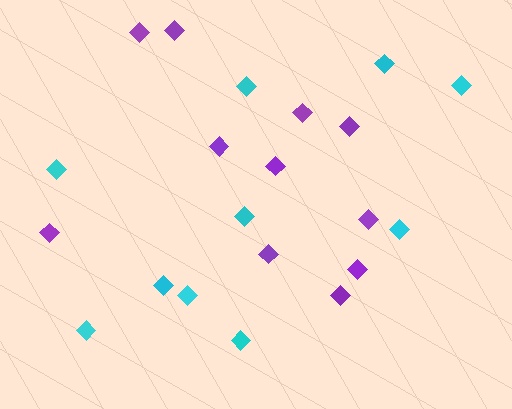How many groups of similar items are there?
There are 2 groups: one group of cyan diamonds (10) and one group of purple diamonds (11).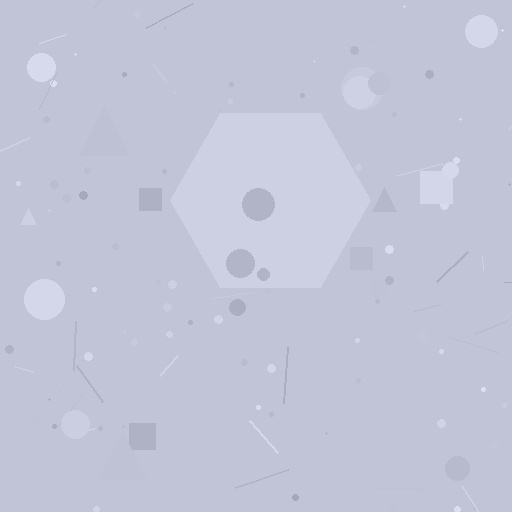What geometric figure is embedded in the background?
A hexagon is embedded in the background.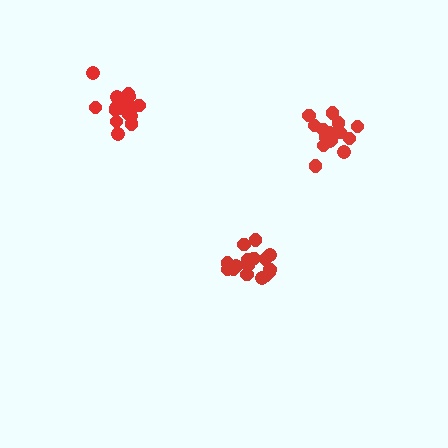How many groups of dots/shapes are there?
There are 3 groups.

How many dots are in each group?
Group 1: 18 dots, Group 2: 16 dots, Group 3: 17 dots (51 total).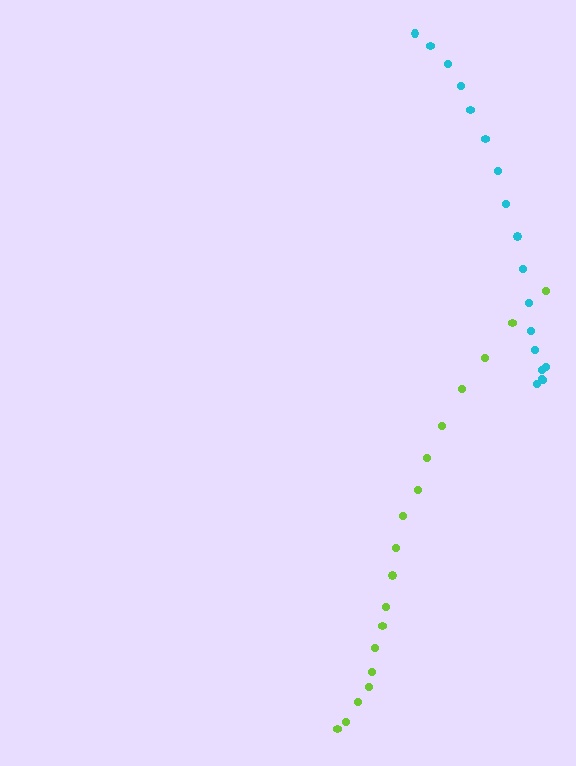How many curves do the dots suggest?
There are 2 distinct paths.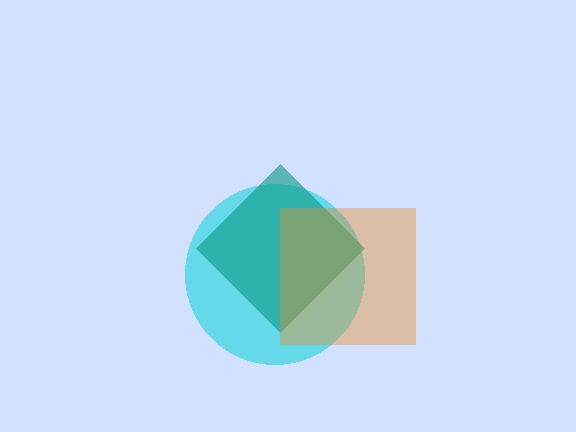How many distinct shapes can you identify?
There are 3 distinct shapes: a cyan circle, a teal diamond, an orange square.